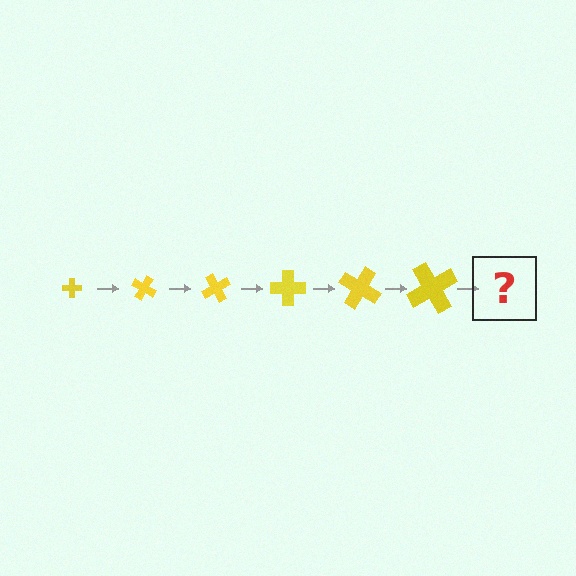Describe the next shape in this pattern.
It should be a cross, larger than the previous one and rotated 180 degrees from the start.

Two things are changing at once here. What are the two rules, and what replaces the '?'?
The two rules are that the cross grows larger each step and it rotates 30 degrees each step. The '?' should be a cross, larger than the previous one and rotated 180 degrees from the start.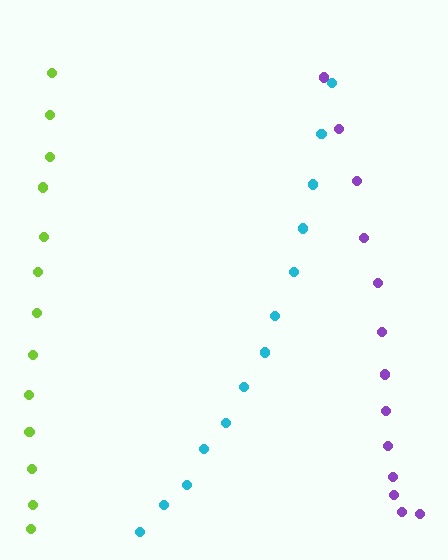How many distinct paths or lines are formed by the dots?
There are 3 distinct paths.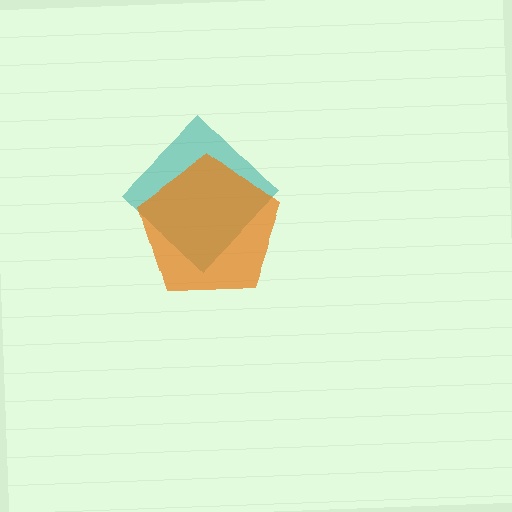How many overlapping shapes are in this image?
There are 2 overlapping shapes in the image.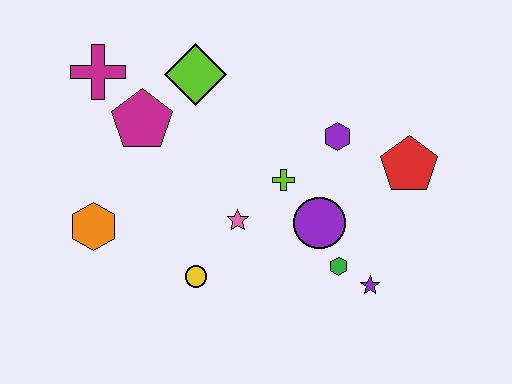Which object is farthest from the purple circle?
The magenta cross is farthest from the purple circle.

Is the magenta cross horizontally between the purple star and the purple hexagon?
No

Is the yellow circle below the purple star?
No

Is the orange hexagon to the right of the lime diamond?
No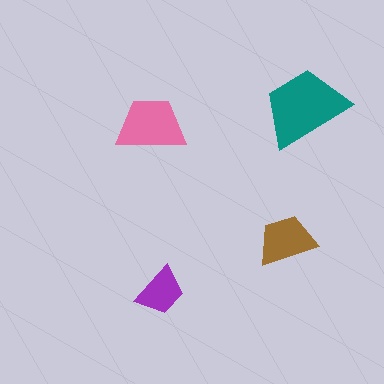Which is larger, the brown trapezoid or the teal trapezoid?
The teal one.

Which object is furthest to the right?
The teal trapezoid is rightmost.